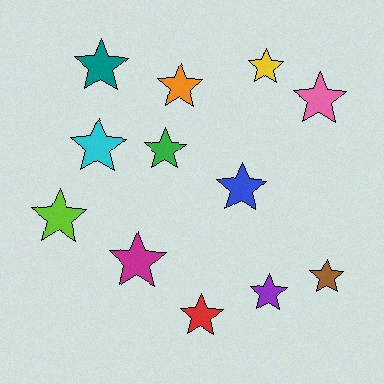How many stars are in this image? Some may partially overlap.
There are 12 stars.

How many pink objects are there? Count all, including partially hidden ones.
There is 1 pink object.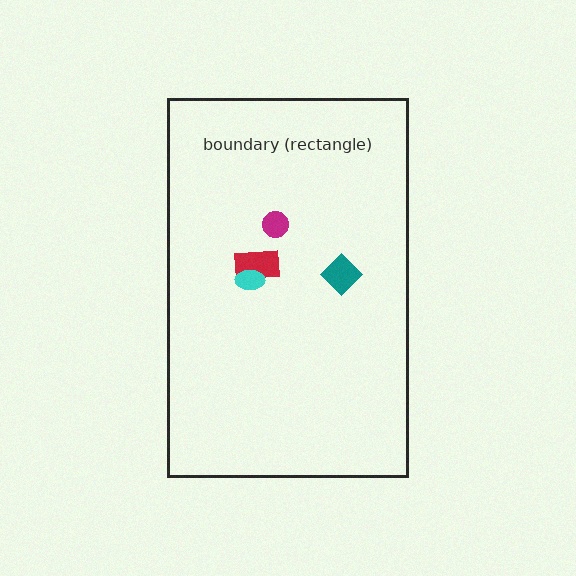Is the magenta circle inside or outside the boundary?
Inside.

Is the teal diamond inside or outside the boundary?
Inside.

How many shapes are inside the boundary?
4 inside, 0 outside.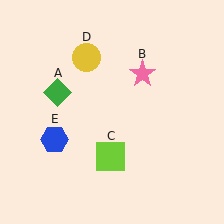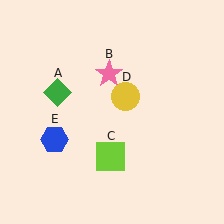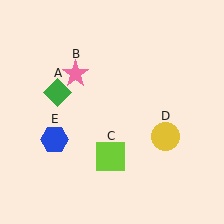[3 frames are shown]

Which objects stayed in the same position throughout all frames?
Green diamond (object A) and lime square (object C) and blue hexagon (object E) remained stationary.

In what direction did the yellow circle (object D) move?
The yellow circle (object D) moved down and to the right.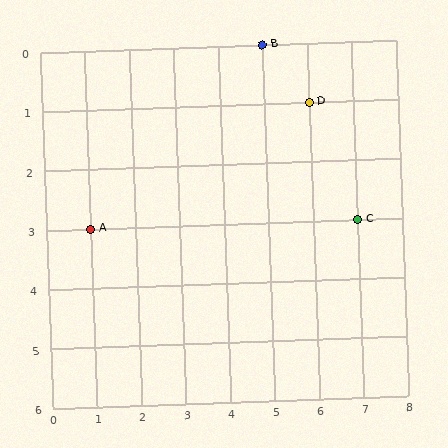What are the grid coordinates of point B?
Point B is at grid coordinates (5, 0).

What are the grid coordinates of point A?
Point A is at grid coordinates (1, 3).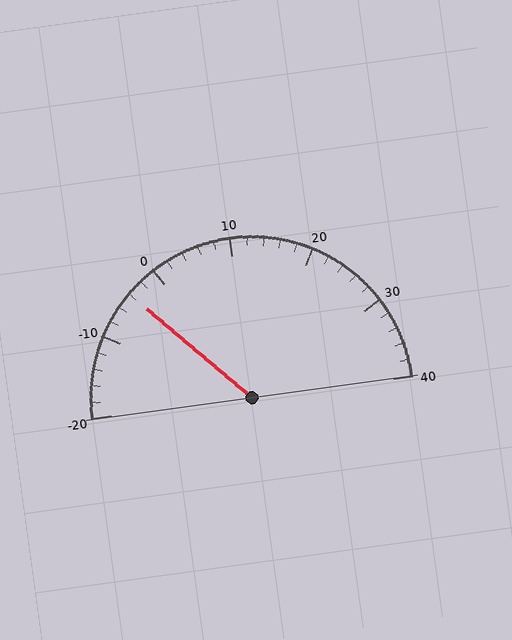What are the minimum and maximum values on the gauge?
The gauge ranges from -20 to 40.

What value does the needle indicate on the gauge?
The needle indicates approximately -4.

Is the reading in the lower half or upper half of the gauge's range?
The reading is in the lower half of the range (-20 to 40).